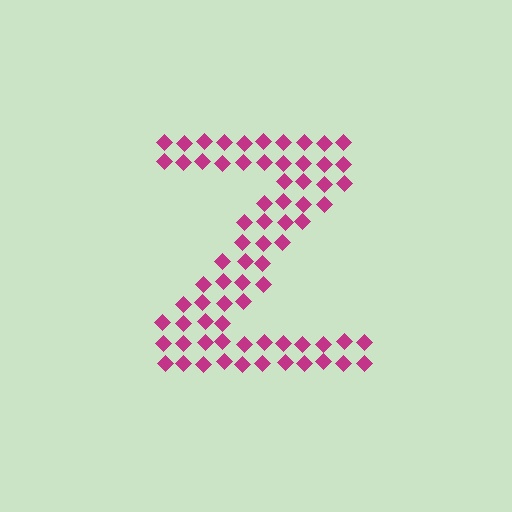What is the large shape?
The large shape is the letter Z.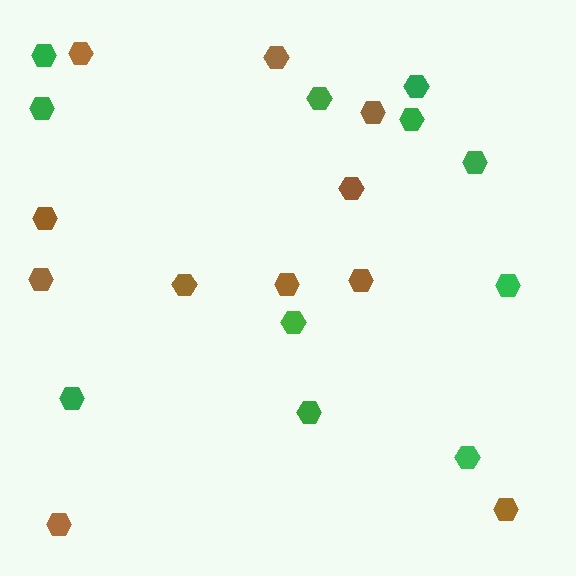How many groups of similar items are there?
There are 2 groups: one group of brown hexagons (11) and one group of green hexagons (11).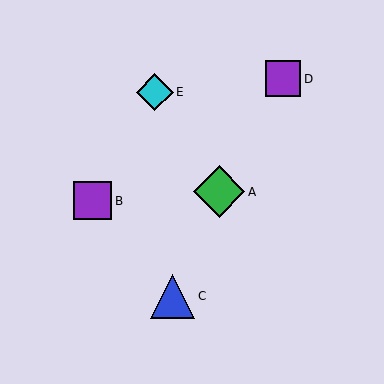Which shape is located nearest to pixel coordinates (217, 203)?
The green diamond (labeled A) at (219, 192) is nearest to that location.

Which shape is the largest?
The green diamond (labeled A) is the largest.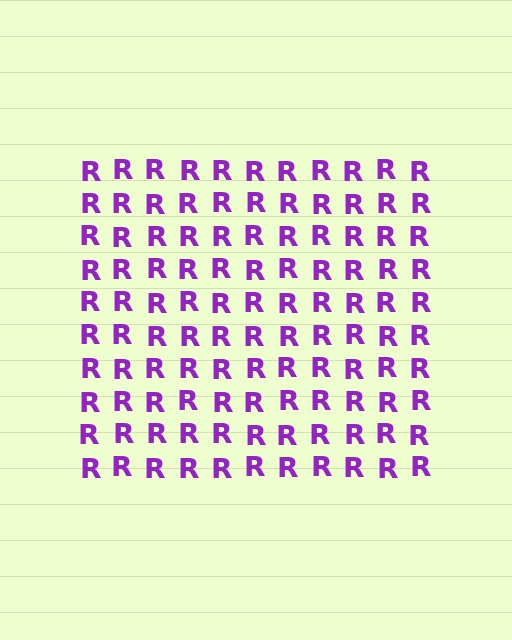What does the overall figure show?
The overall figure shows a square.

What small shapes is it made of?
It is made of small letter R's.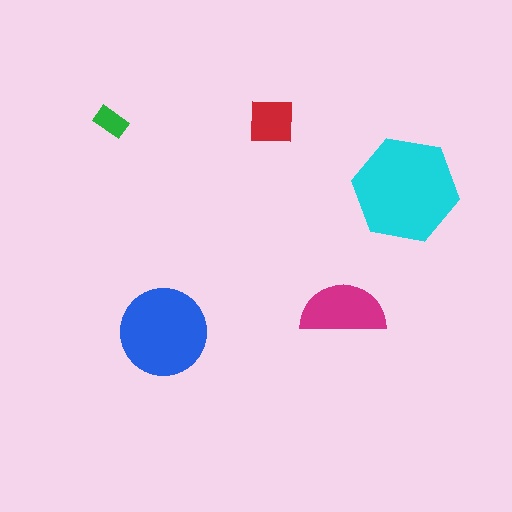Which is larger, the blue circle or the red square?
The blue circle.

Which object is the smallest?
The green rectangle.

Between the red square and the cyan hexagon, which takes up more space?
The cyan hexagon.